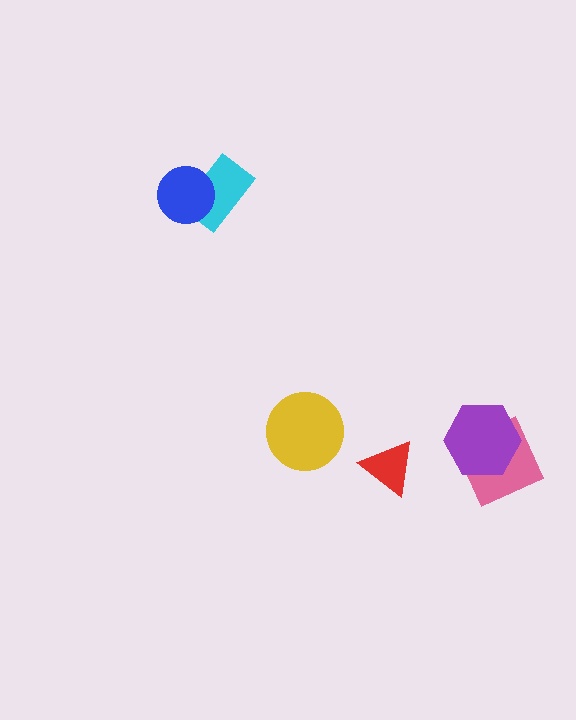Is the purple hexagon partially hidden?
No, no other shape covers it.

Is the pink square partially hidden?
Yes, it is partially covered by another shape.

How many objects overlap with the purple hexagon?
1 object overlaps with the purple hexagon.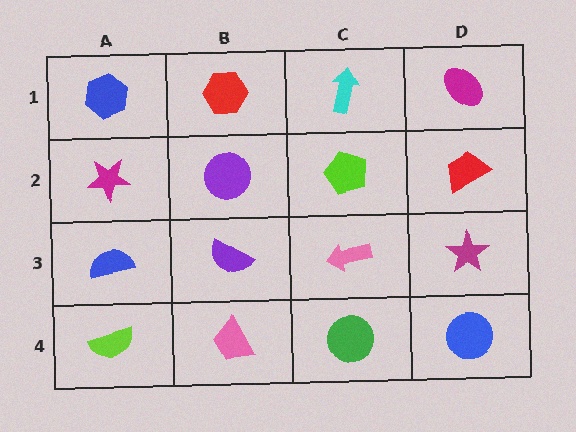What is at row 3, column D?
A magenta star.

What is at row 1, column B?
A red hexagon.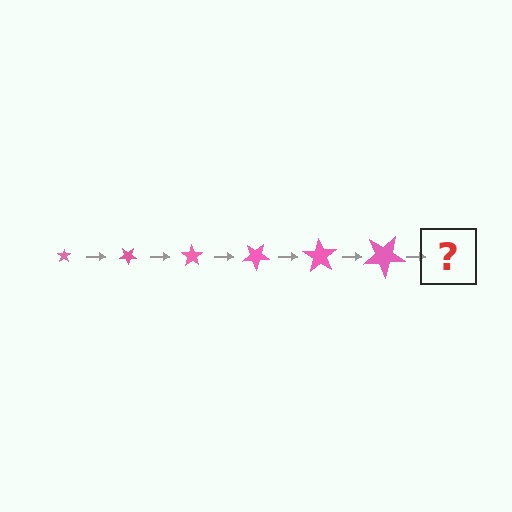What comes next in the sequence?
The next element should be a star, larger than the previous one and rotated 210 degrees from the start.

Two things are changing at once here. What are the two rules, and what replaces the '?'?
The two rules are that the star grows larger each step and it rotates 35 degrees each step. The '?' should be a star, larger than the previous one and rotated 210 degrees from the start.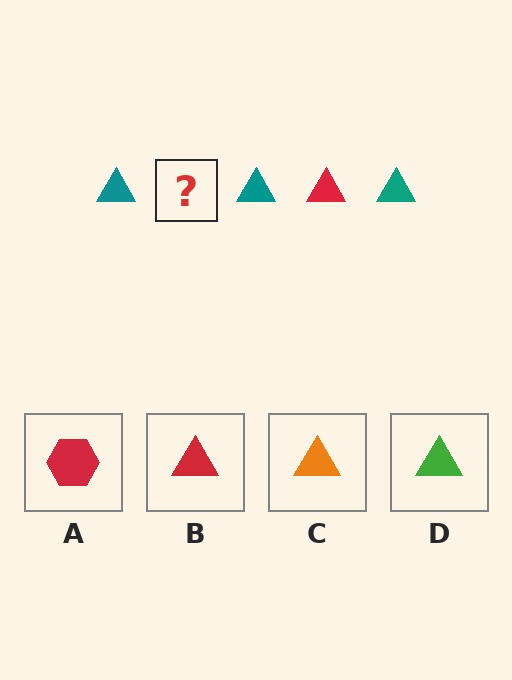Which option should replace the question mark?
Option B.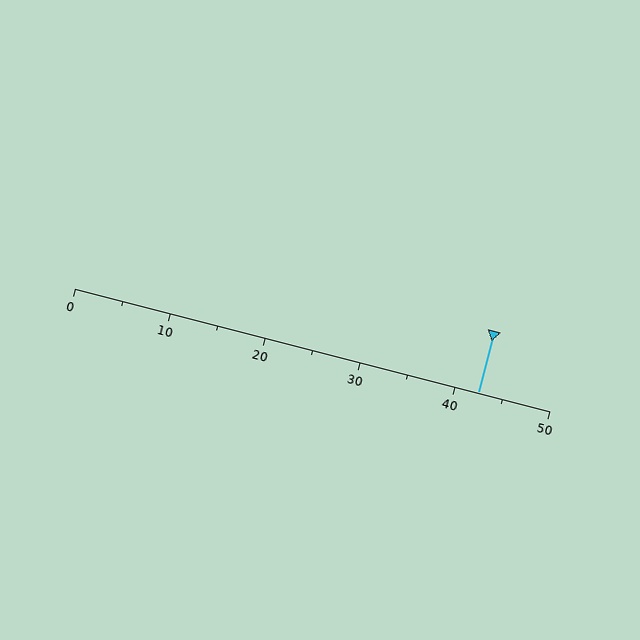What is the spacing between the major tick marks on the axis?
The major ticks are spaced 10 apart.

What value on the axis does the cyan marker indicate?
The marker indicates approximately 42.5.